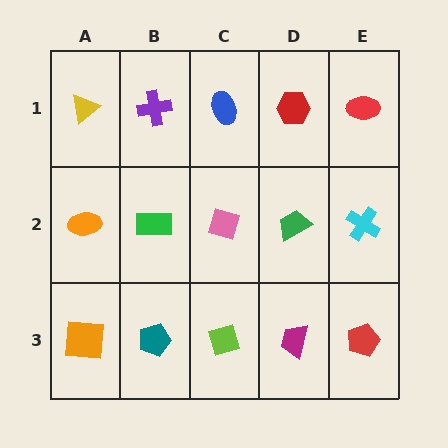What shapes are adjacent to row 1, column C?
A pink diamond (row 2, column C), a purple cross (row 1, column B), a red hexagon (row 1, column D).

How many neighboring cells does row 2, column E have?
3.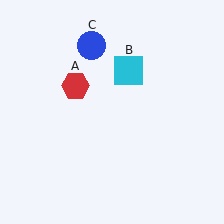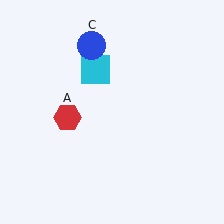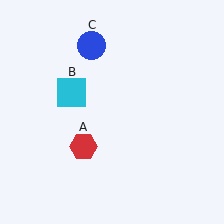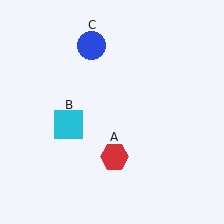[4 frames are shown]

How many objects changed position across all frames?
2 objects changed position: red hexagon (object A), cyan square (object B).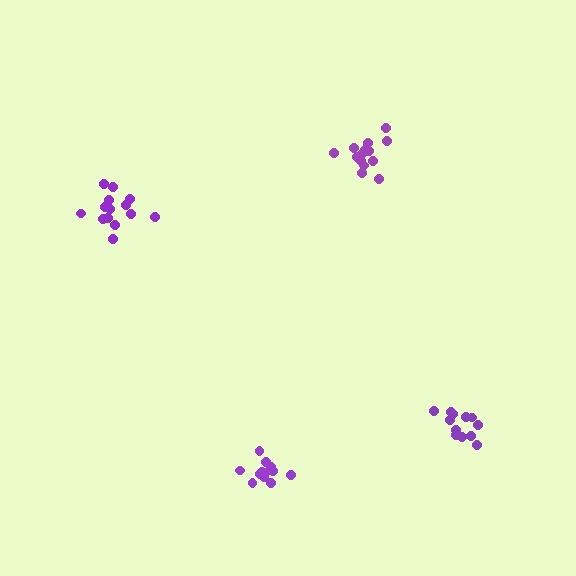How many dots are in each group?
Group 1: 14 dots, Group 2: 12 dots, Group 3: 12 dots, Group 4: 15 dots (53 total).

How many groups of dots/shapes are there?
There are 4 groups.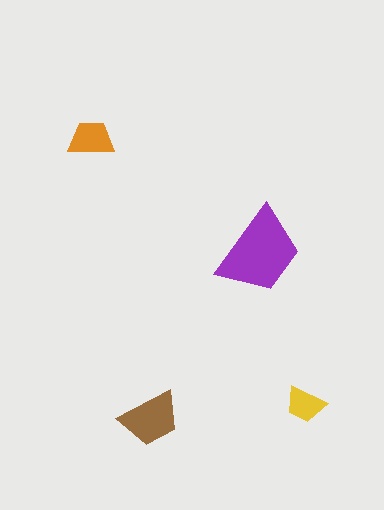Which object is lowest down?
The brown trapezoid is bottommost.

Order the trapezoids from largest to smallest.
the purple one, the brown one, the orange one, the yellow one.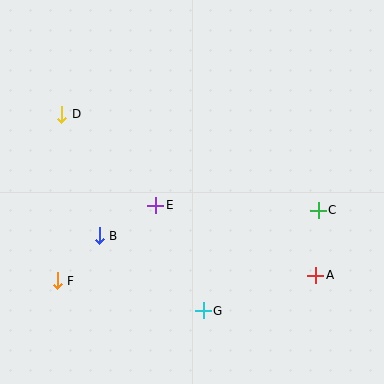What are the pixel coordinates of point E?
Point E is at (156, 205).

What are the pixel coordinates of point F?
Point F is at (57, 281).